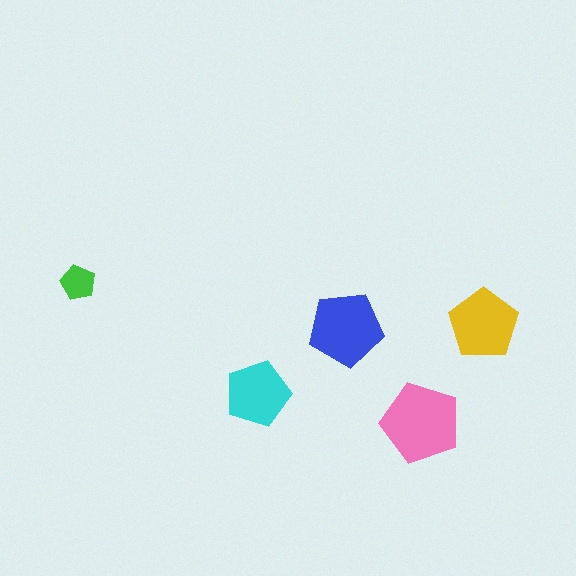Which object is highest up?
The green pentagon is topmost.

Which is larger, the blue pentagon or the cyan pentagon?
The blue one.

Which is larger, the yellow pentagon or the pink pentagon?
The pink one.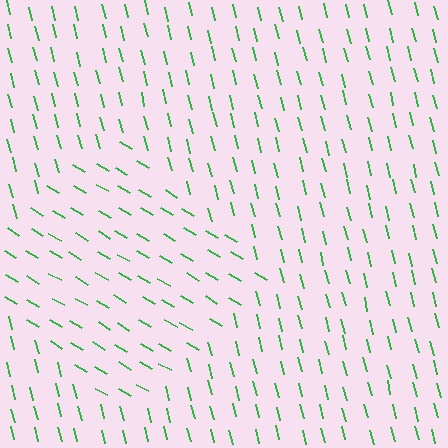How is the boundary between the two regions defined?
The boundary is defined purely by a change in line orientation (approximately 45 degrees difference). All lines are the same color and thickness.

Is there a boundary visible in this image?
Yes, there is a texture boundary formed by a change in line orientation.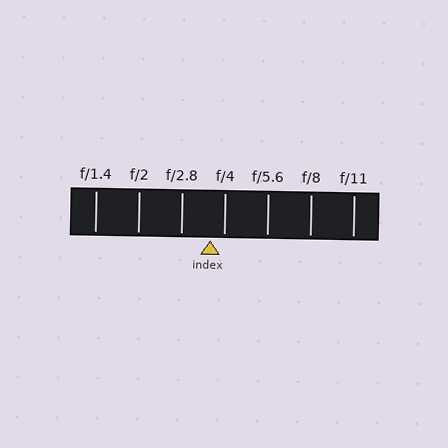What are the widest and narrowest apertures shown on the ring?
The widest aperture shown is f/1.4 and the narrowest is f/11.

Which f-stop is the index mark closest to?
The index mark is closest to f/4.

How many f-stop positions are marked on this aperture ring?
There are 7 f-stop positions marked.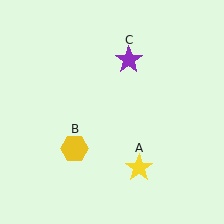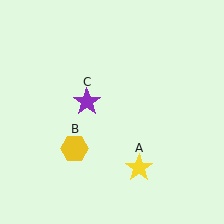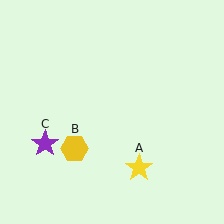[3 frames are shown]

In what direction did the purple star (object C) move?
The purple star (object C) moved down and to the left.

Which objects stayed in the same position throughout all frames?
Yellow star (object A) and yellow hexagon (object B) remained stationary.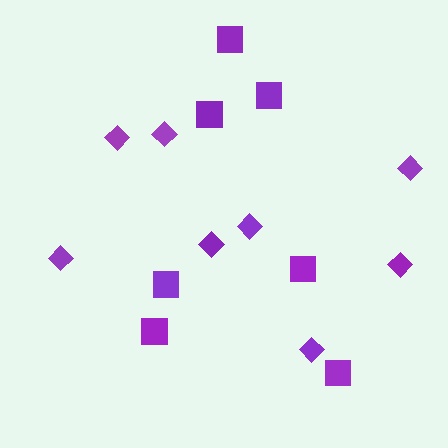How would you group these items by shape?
There are 2 groups: one group of squares (7) and one group of diamonds (8).